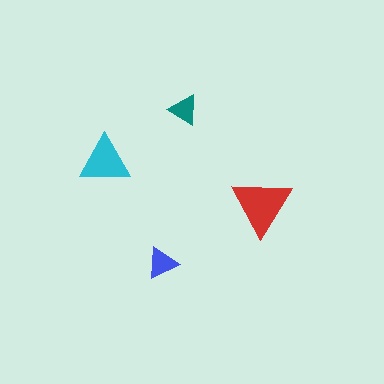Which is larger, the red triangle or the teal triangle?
The red one.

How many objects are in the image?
There are 4 objects in the image.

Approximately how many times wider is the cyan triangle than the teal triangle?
About 1.5 times wider.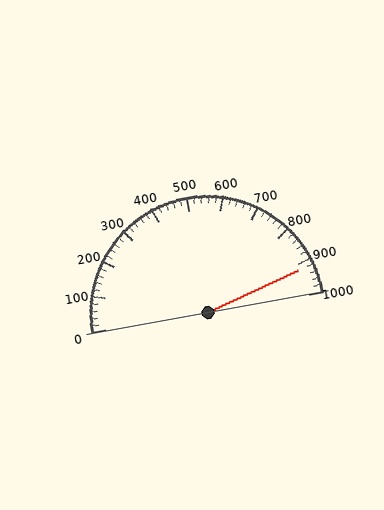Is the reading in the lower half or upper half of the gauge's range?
The reading is in the upper half of the range (0 to 1000).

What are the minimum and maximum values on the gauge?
The gauge ranges from 0 to 1000.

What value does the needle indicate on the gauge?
The needle indicates approximately 920.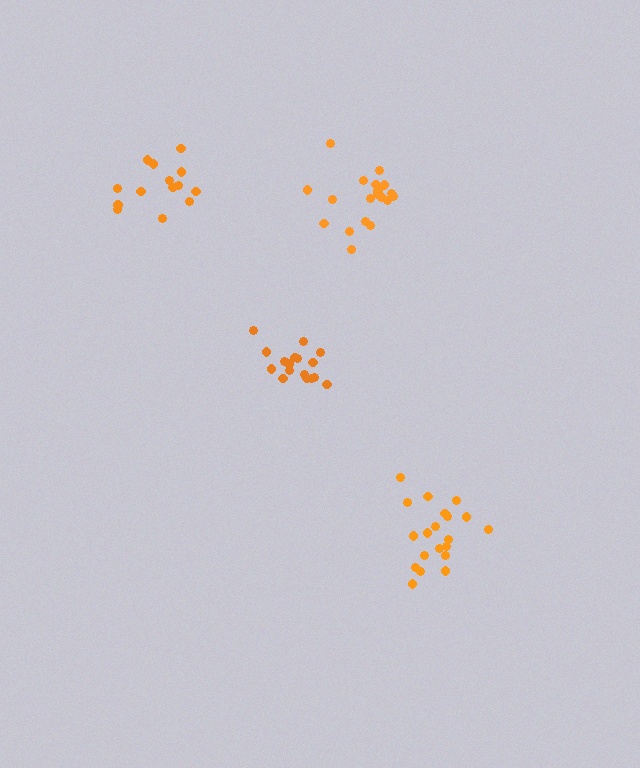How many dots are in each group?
Group 1: 20 dots, Group 2: 14 dots, Group 3: 20 dots, Group 4: 17 dots (71 total).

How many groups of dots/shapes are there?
There are 4 groups.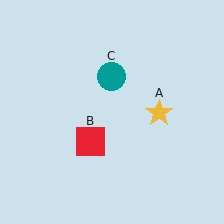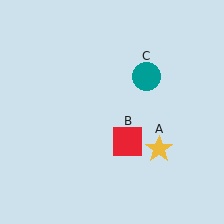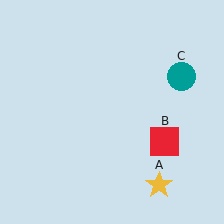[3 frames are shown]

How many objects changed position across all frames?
3 objects changed position: yellow star (object A), red square (object B), teal circle (object C).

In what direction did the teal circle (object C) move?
The teal circle (object C) moved right.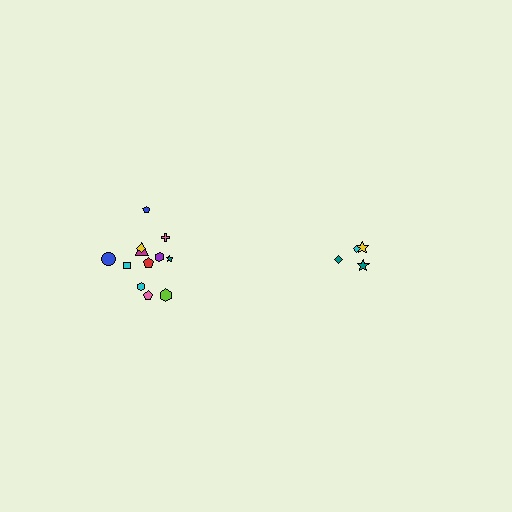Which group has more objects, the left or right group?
The left group.